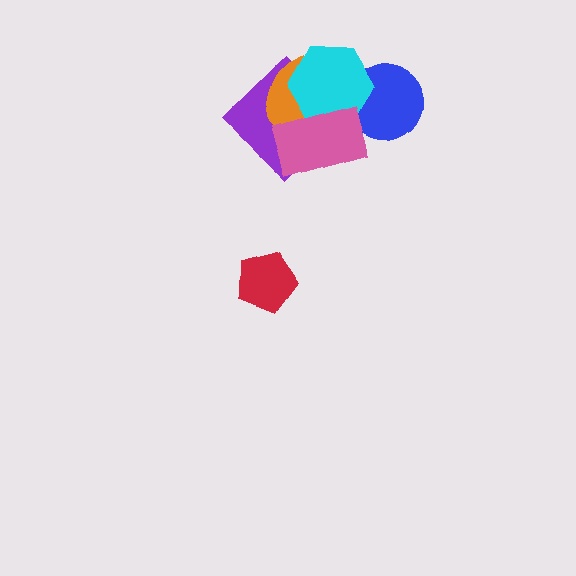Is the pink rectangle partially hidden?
No, no other shape covers it.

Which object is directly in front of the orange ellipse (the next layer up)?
The cyan hexagon is directly in front of the orange ellipse.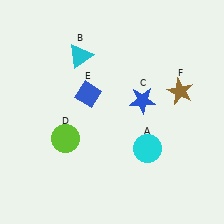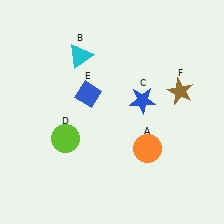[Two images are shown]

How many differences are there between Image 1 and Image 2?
There is 1 difference between the two images.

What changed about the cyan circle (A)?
In Image 1, A is cyan. In Image 2, it changed to orange.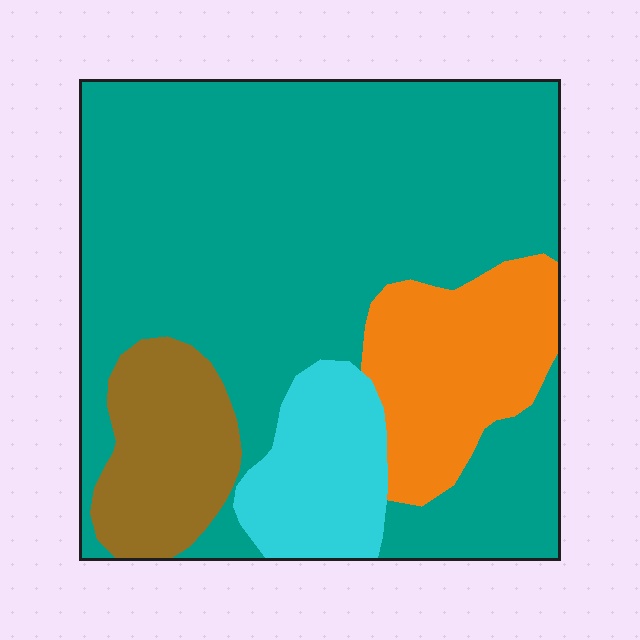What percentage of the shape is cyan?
Cyan covers roughly 10% of the shape.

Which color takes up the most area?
Teal, at roughly 65%.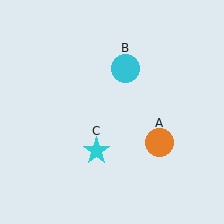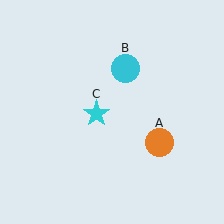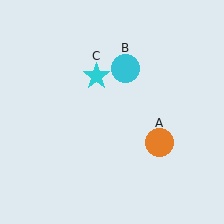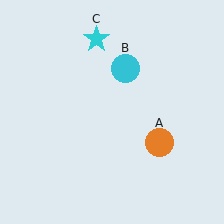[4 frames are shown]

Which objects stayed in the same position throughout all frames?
Orange circle (object A) and cyan circle (object B) remained stationary.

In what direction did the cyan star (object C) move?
The cyan star (object C) moved up.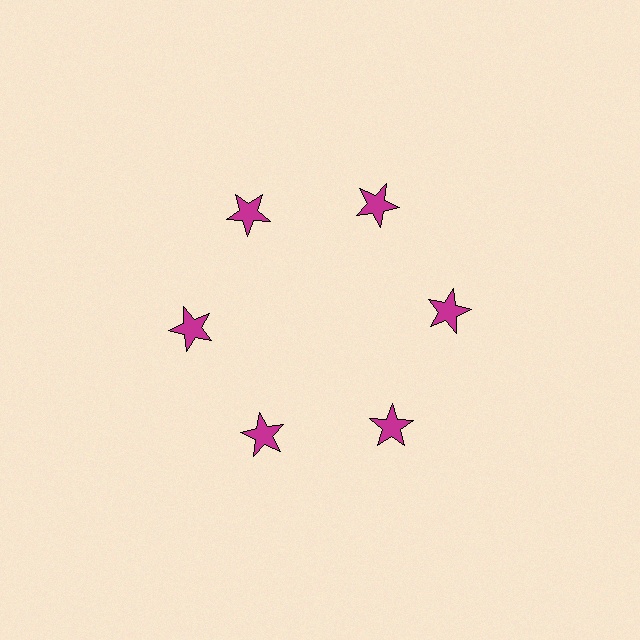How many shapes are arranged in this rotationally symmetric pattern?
There are 6 shapes, arranged in 6 groups of 1.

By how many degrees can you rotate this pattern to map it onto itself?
The pattern maps onto itself every 60 degrees of rotation.